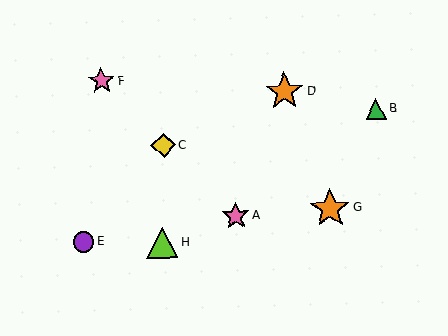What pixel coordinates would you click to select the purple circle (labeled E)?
Click at (83, 242) to select the purple circle E.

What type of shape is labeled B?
Shape B is a green triangle.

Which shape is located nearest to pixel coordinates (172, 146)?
The yellow diamond (labeled C) at (164, 145) is nearest to that location.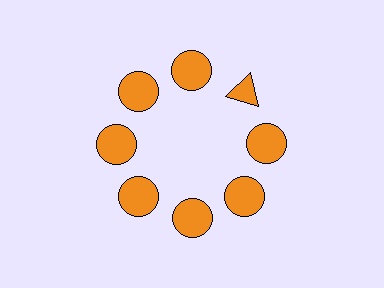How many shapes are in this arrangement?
There are 8 shapes arranged in a ring pattern.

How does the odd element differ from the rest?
It has a different shape: triangle instead of circle.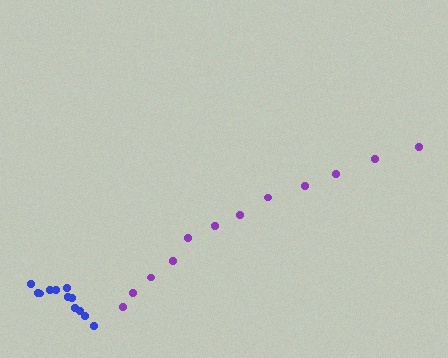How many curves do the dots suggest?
There are 2 distinct paths.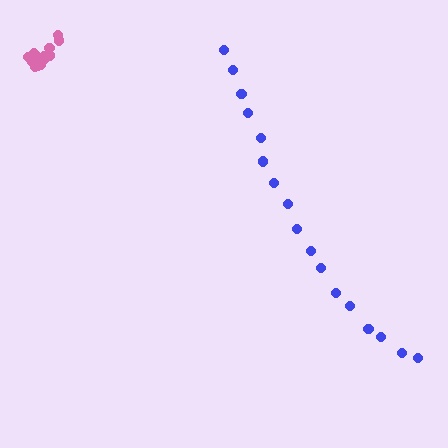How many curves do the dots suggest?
There are 2 distinct paths.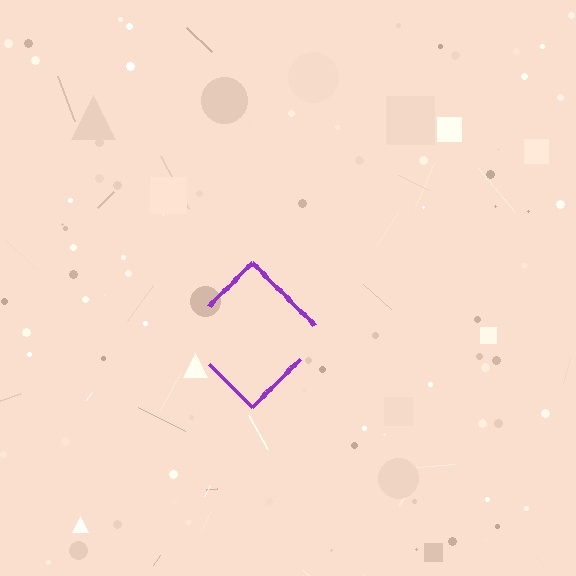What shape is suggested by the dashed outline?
The dashed outline suggests a diamond.